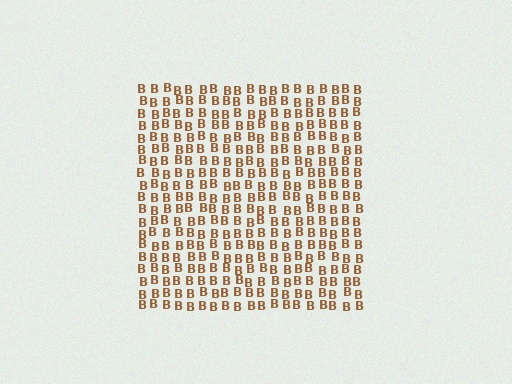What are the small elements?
The small elements are letter B's.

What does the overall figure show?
The overall figure shows a square.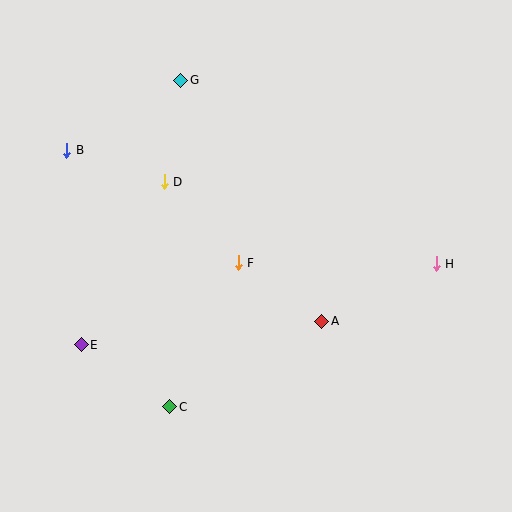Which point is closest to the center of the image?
Point F at (238, 263) is closest to the center.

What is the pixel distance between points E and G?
The distance between E and G is 283 pixels.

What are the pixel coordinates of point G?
Point G is at (181, 80).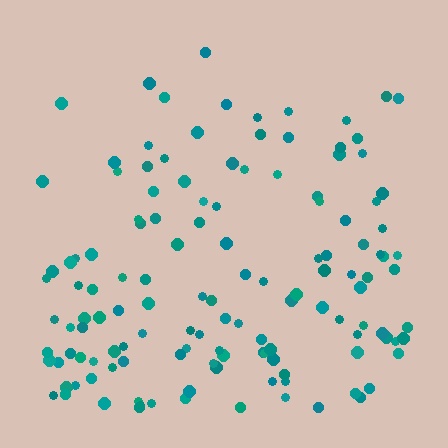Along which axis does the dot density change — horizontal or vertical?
Vertical.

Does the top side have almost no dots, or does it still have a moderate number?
Still a moderate number, just noticeably fewer than the bottom.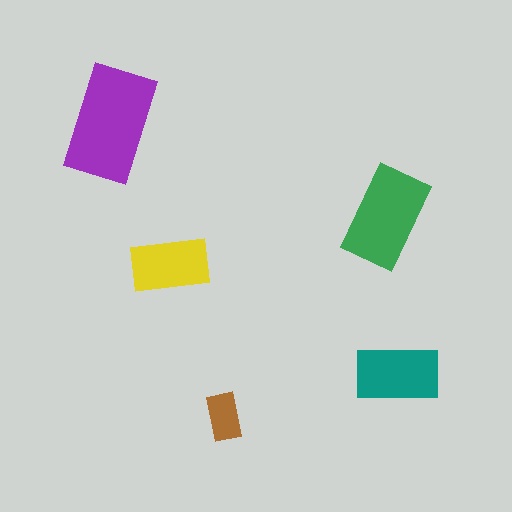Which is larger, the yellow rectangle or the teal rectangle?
The teal one.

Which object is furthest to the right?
The teal rectangle is rightmost.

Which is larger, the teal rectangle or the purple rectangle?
The purple one.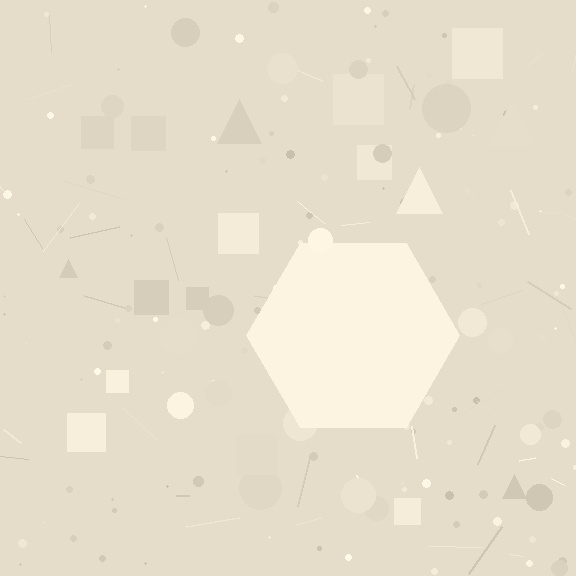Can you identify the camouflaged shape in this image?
The camouflaged shape is a hexagon.